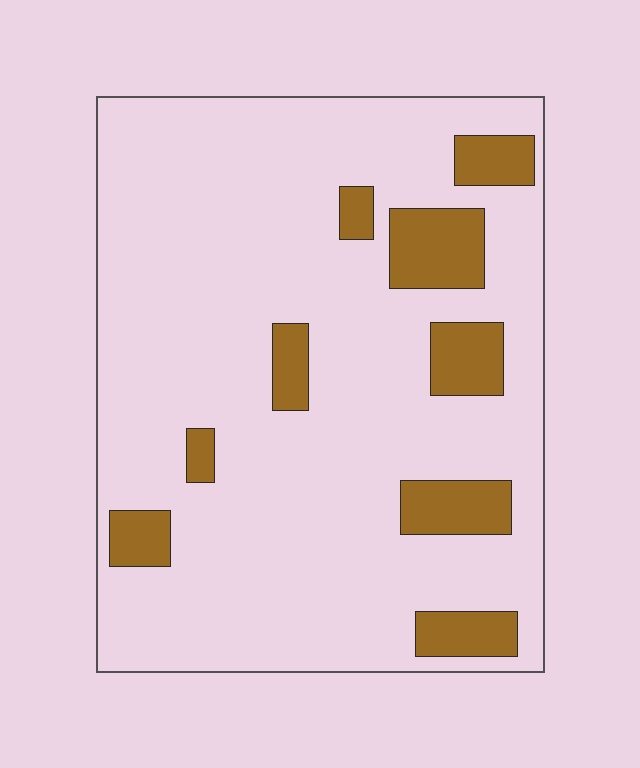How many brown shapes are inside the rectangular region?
9.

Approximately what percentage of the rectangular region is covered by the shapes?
Approximately 15%.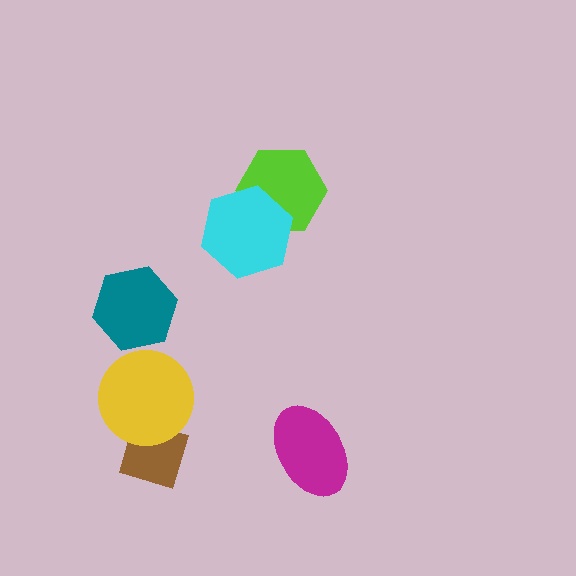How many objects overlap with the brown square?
1 object overlaps with the brown square.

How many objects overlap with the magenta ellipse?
0 objects overlap with the magenta ellipse.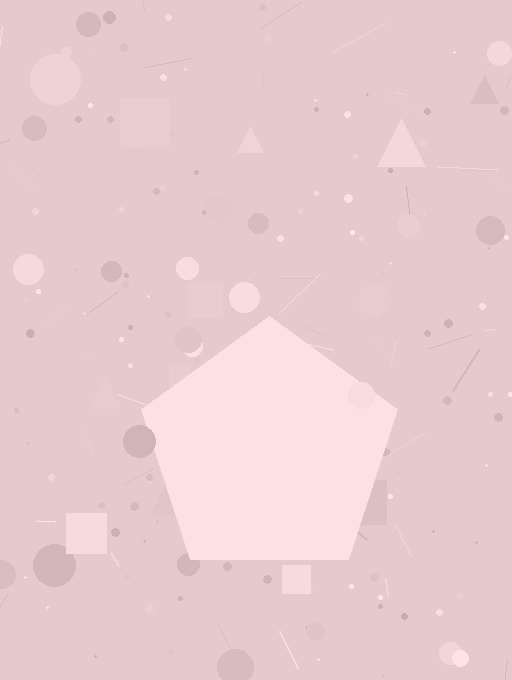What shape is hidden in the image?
A pentagon is hidden in the image.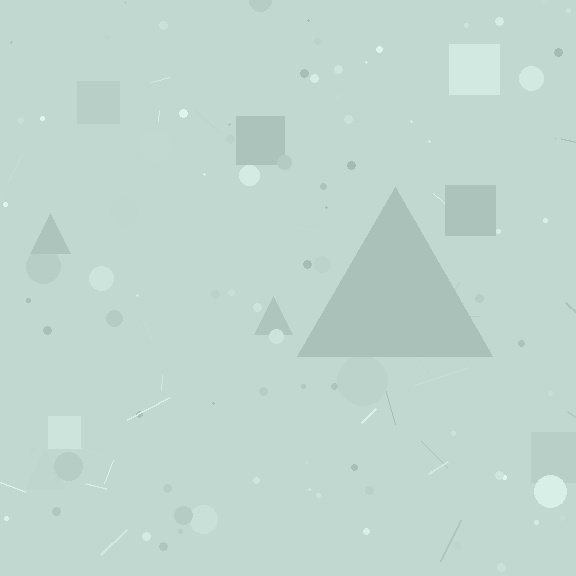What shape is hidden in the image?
A triangle is hidden in the image.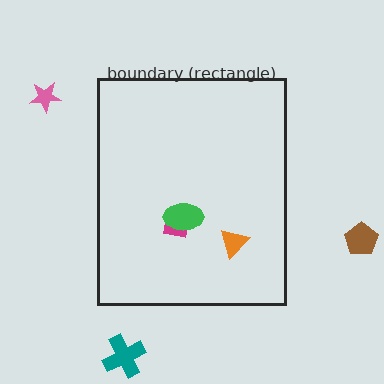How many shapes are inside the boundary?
3 inside, 3 outside.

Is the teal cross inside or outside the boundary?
Outside.